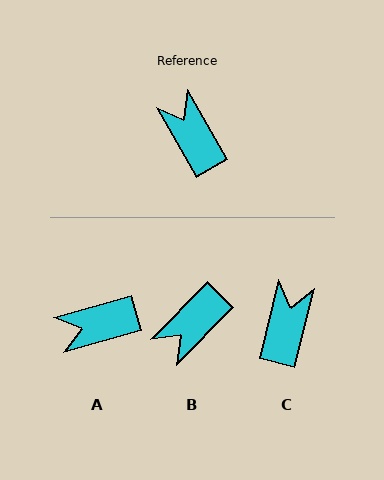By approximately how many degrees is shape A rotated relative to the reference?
Approximately 76 degrees counter-clockwise.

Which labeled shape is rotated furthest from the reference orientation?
B, about 106 degrees away.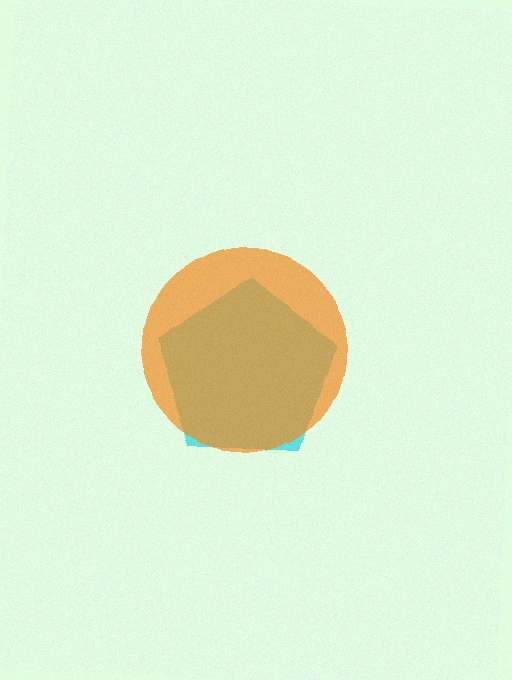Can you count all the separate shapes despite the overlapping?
Yes, there are 2 separate shapes.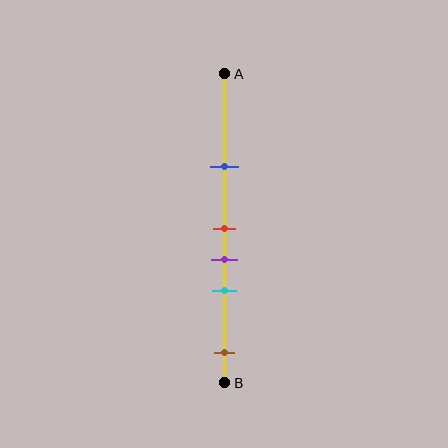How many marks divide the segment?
There are 5 marks dividing the segment.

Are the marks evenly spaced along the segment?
No, the marks are not evenly spaced.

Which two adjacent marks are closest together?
The red and purple marks are the closest adjacent pair.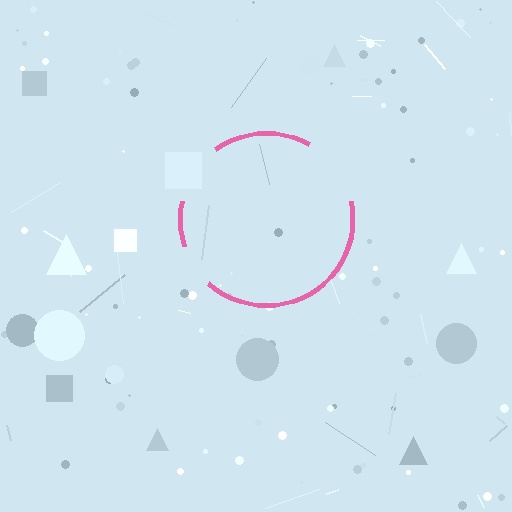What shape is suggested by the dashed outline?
The dashed outline suggests a circle.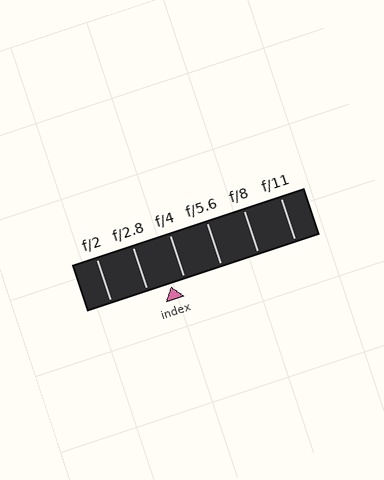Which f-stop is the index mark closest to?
The index mark is closest to f/4.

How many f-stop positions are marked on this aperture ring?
There are 6 f-stop positions marked.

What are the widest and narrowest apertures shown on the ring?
The widest aperture shown is f/2 and the narrowest is f/11.